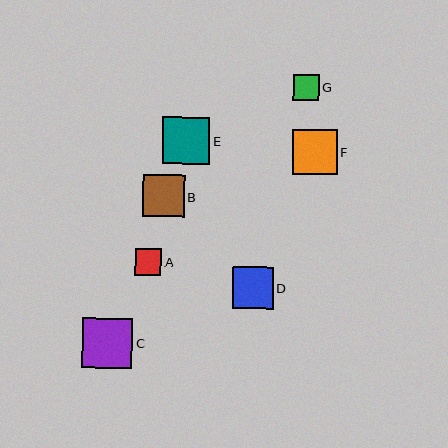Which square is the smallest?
Square G is the smallest with a size of approximately 26 pixels.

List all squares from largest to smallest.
From largest to smallest: C, E, F, B, D, A, G.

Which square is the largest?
Square C is the largest with a size of approximately 50 pixels.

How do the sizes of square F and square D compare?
Square F and square D are approximately the same size.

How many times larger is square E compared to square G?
Square E is approximately 1.8 times the size of square G.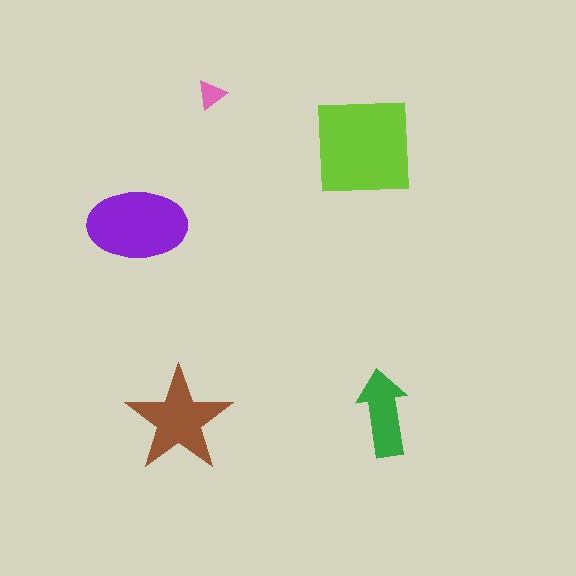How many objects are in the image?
There are 5 objects in the image.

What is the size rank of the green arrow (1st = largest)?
4th.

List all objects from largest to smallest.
The lime square, the purple ellipse, the brown star, the green arrow, the pink triangle.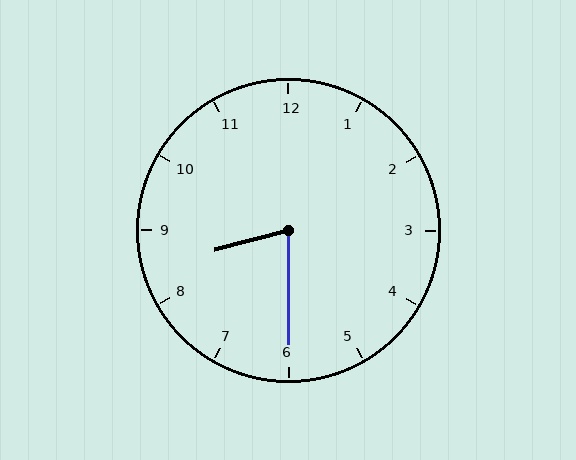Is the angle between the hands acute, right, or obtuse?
It is acute.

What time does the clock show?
8:30.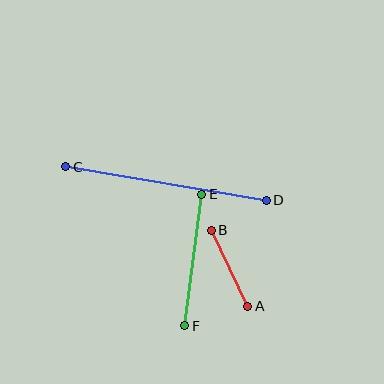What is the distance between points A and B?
The distance is approximately 84 pixels.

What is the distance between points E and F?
The distance is approximately 133 pixels.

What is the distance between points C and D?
The distance is approximately 204 pixels.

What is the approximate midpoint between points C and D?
The midpoint is at approximately (166, 184) pixels.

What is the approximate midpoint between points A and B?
The midpoint is at approximately (229, 268) pixels.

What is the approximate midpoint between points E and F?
The midpoint is at approximately (193, 260) pixels.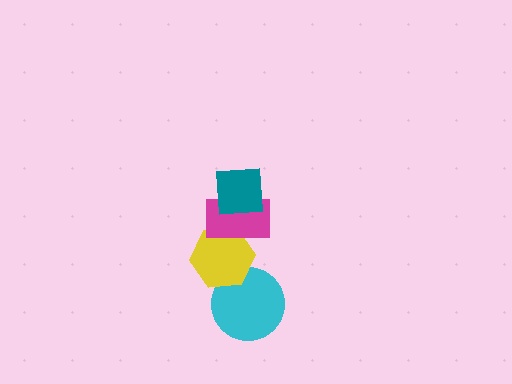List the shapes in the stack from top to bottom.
From top to bottom: the teal square, the magenta rectangle, the yellow hexagon, the cyan circle.